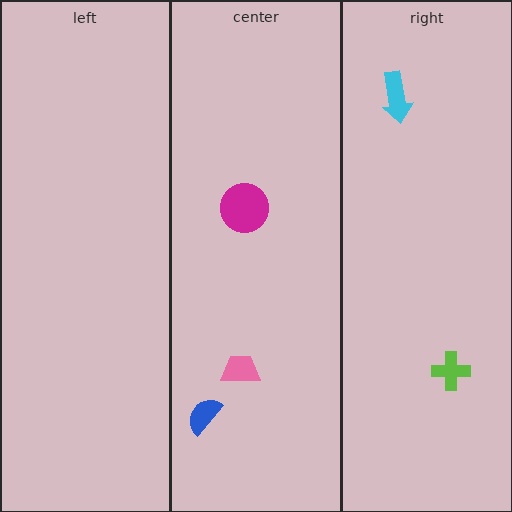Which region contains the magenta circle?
The center region.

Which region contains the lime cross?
The right region.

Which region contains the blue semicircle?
The center region.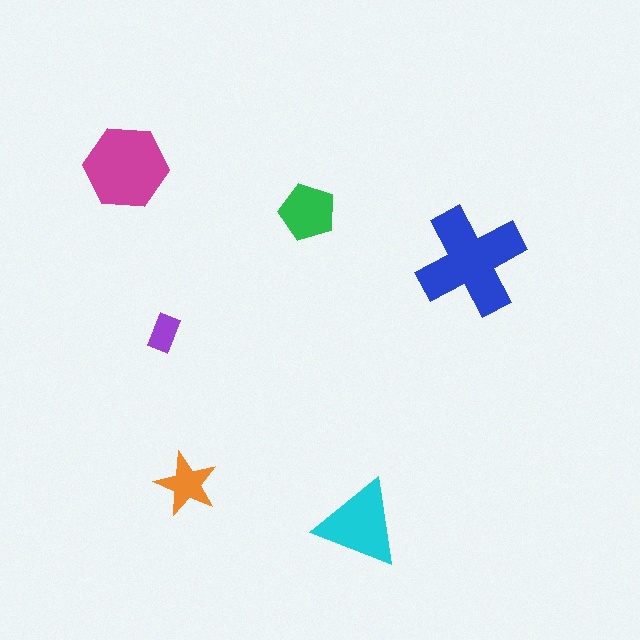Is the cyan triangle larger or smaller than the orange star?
Larger.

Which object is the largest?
The blue cross.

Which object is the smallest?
The purple rectangle.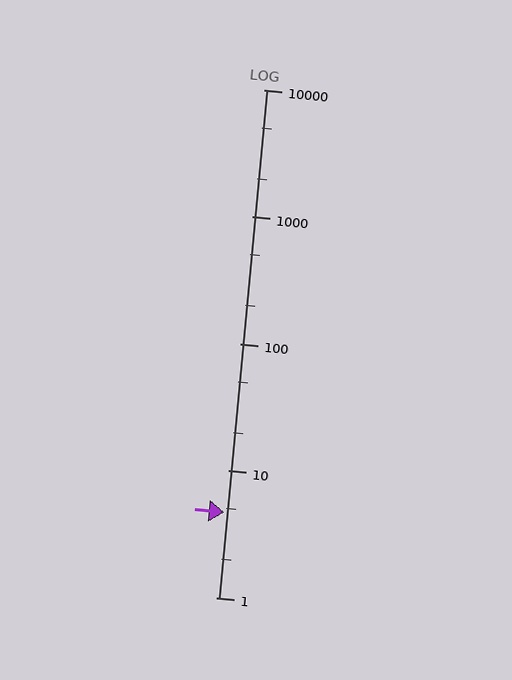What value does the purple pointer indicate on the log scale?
The pointer indicates approximately 4.7.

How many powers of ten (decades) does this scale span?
The scale spans 4 decades, from 1 to 10000.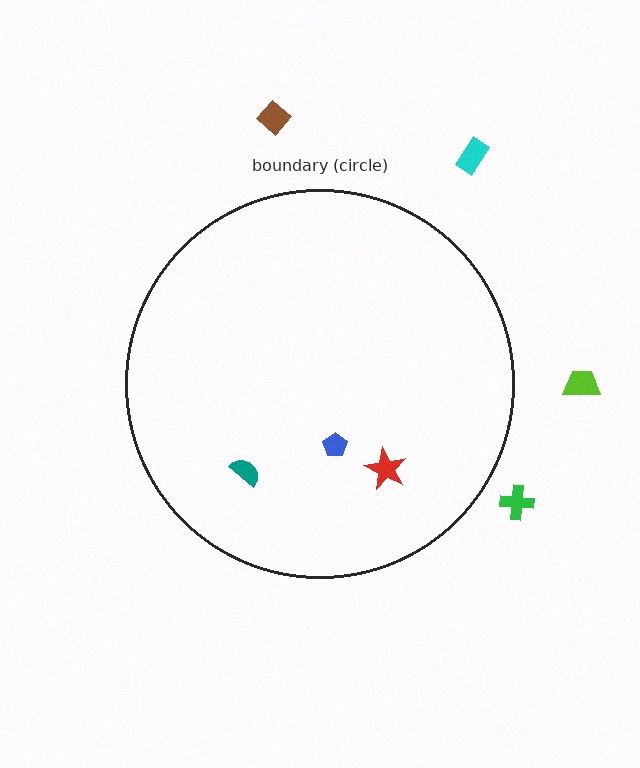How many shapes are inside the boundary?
3 inside, 4 outside.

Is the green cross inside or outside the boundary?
Outside.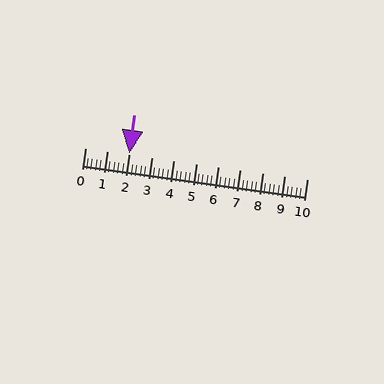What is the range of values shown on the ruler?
The ruler shows values from 0 to 10.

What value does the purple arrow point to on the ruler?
The purple arrow points to approximately 2.0.